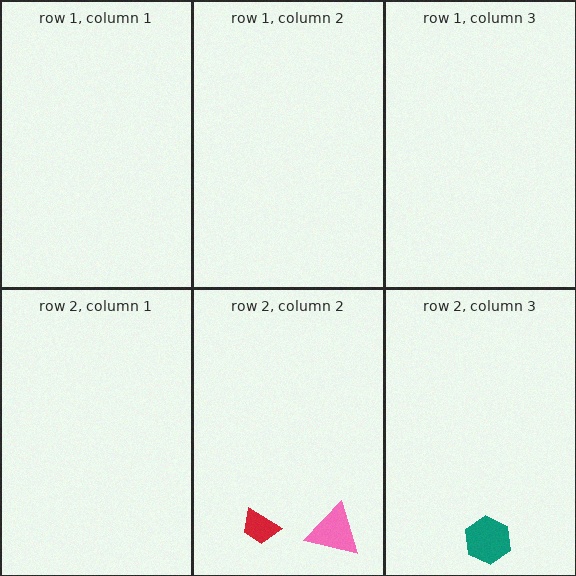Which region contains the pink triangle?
The row 2, column 2 region.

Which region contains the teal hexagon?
The row 2, column 3 region.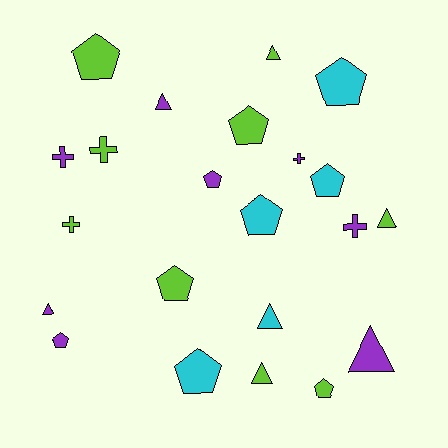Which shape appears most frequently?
Pentagon, with 10 objects.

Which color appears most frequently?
Lime, with 9 objects.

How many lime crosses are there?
There are 2 lime crosses.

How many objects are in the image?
There are 22 objects.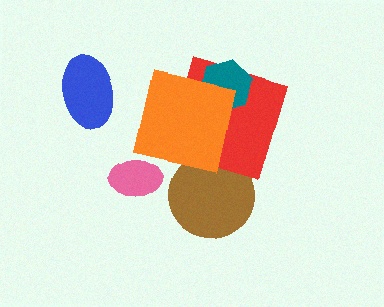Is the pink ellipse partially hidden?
No, no other shape covers it.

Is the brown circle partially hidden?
Yes, it is partially covered by another shape.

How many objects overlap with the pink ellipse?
0 objects overlap with the pink ellipse.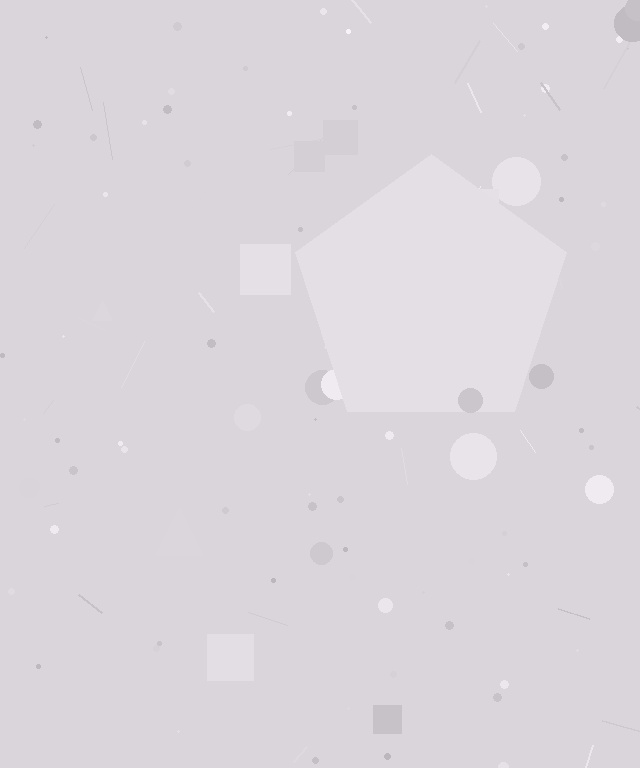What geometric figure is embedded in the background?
A pentagon is embedded in the background.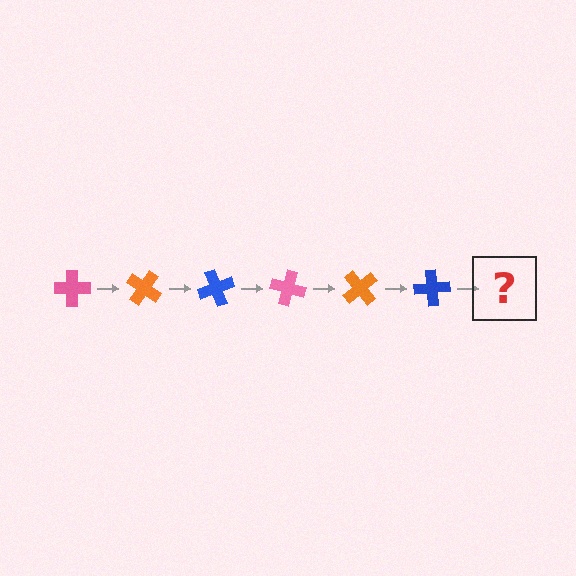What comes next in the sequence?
The next element should be a pink cross, rotated 210 degrees from the start.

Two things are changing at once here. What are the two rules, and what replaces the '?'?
The two rules are that it rotates 35 degrees each step and the color cycles through pink, orange, and blue. The '?' should be a pink cross, rotated 210 degrees from the start.